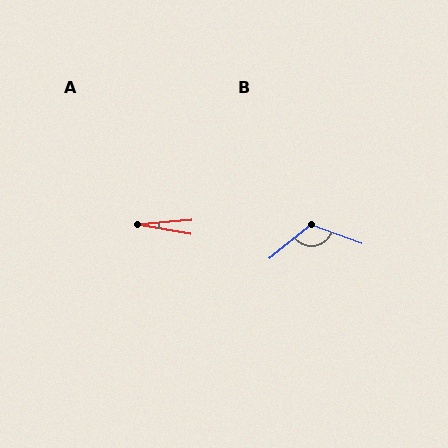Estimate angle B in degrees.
Approximately 121 degrees.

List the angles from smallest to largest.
A (15°), B (121°).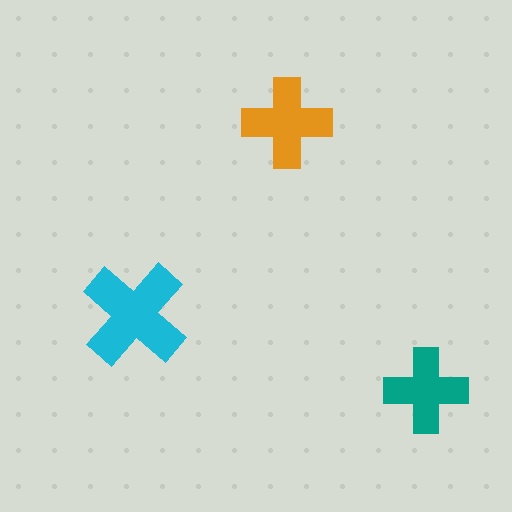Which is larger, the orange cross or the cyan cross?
The cyan one.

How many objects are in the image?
There are 3 objects in the image.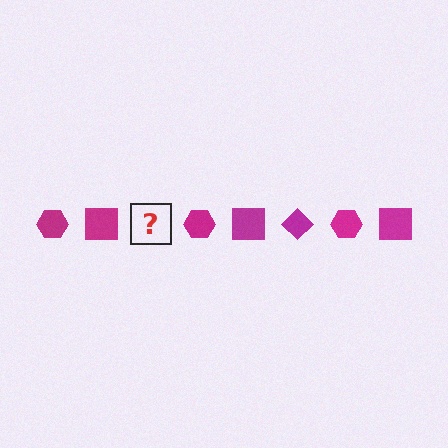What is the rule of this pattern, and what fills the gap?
The rule is that the pattern cycles through hexagon, square, diamond shapes in magenta. The gap should be filled with a magenta diamond.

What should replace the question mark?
The question mark should be replaced with a magenta diamond.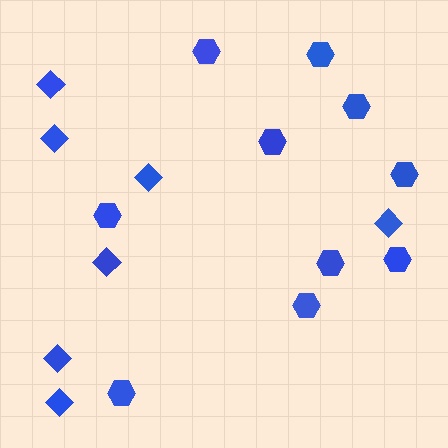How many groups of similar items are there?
There are 2 groups: one group of hexagons (10) and one group of diamonds (7).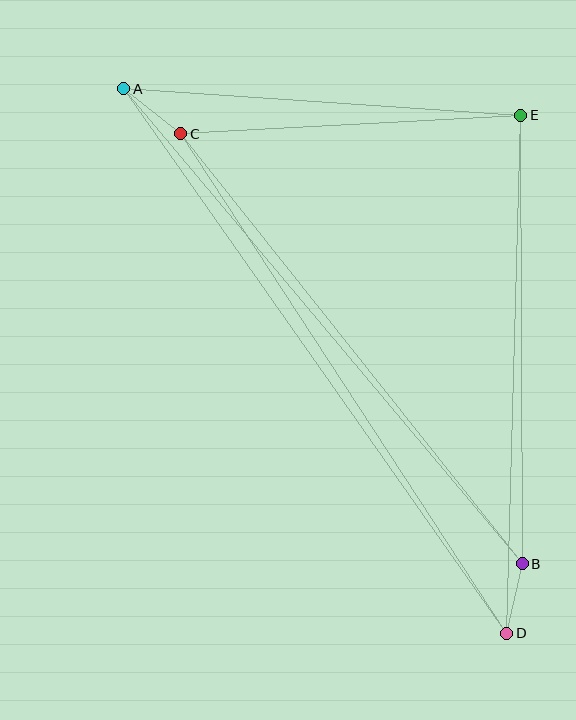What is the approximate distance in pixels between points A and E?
The distance between A and E is approximately 398 pixels.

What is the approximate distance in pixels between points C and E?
The distance between C and E is approximately 340 pixels.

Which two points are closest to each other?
Points B and D are closest to each other.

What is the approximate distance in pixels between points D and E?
The distance between D and E is approximately 518 pixels.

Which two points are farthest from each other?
Points A and D are farthest from each other.